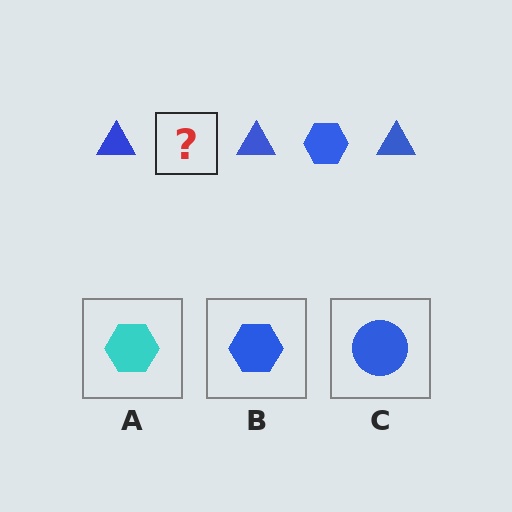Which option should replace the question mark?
Option B.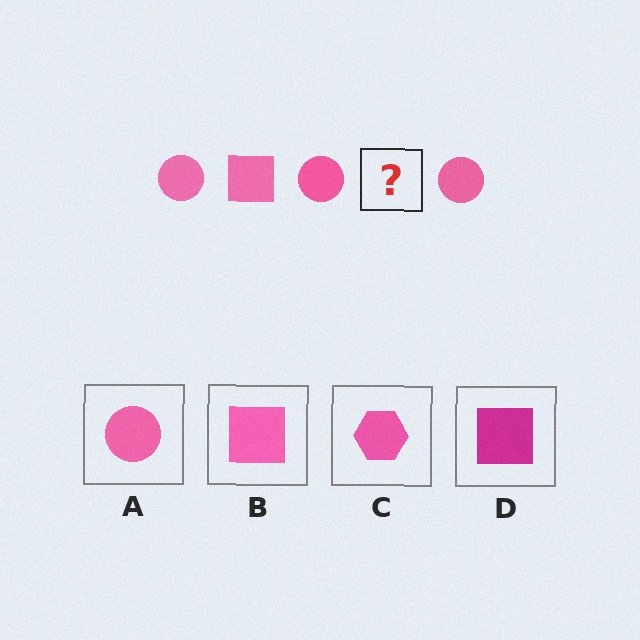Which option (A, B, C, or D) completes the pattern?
B.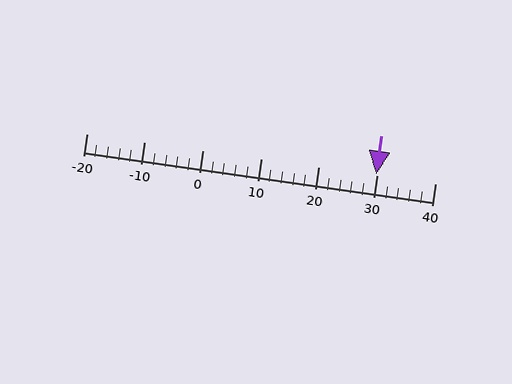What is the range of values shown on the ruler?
The ruler shows values from -20 to 40.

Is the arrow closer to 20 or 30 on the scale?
The arrow is closer to 30.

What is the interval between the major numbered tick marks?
The major tick marks are spaced 10 units apart.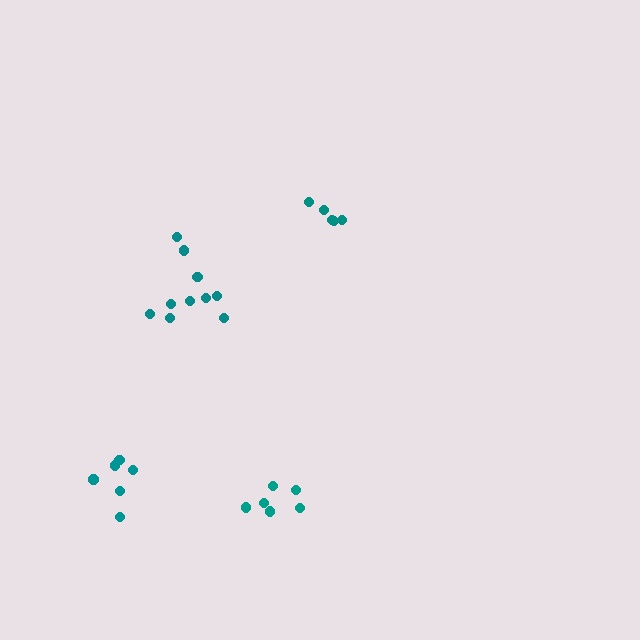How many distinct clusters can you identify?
There are 4 distinct clusters.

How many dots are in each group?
Group 1: 10 dots, Group 2: 6 dots, Group 3: 5 dots, Group 4: 6 dots (27 total).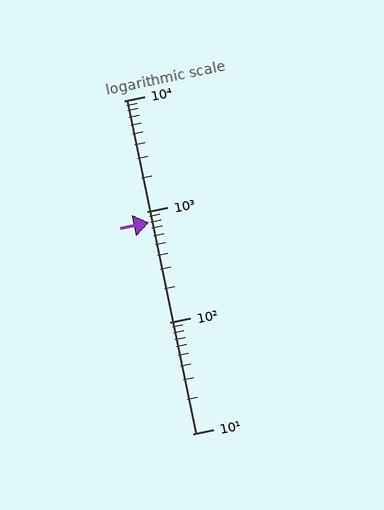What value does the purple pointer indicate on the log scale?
The pointer indicates approximately 790.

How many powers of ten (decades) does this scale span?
The scale spans 3 decades, from 10 to 10000.